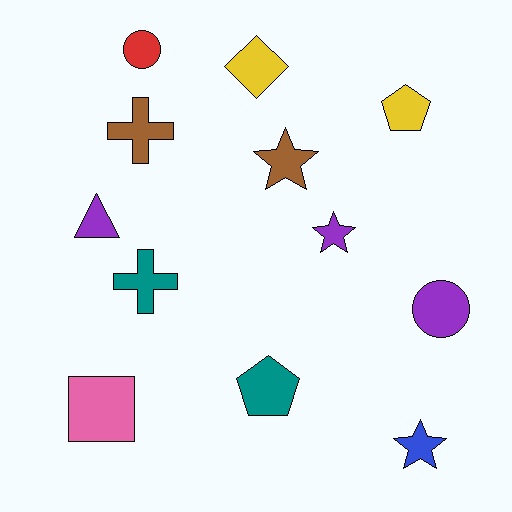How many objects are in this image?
There are 12 objects.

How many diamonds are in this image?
There is 1 diamond.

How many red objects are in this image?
There is 1 red object.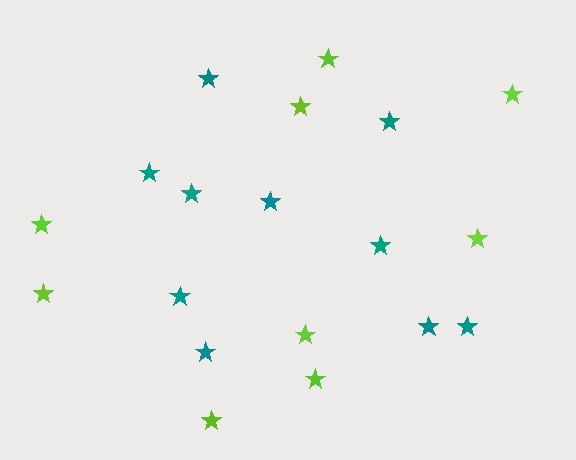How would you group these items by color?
There are 2 groups: one group of lime stars (9) and one group of teal stars (10).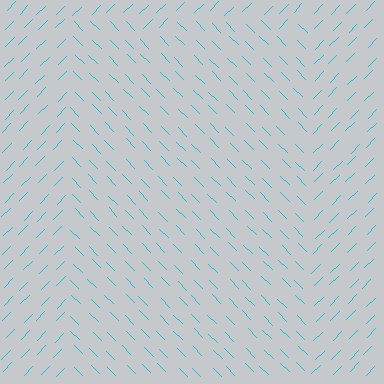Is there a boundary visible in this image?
Yes, there is a texture boundary formed by a change in line orientation.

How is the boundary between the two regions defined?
The boundary is defined purely by a change in line orientation (approximately 89 degrees difference). All lines are the same color and thickness.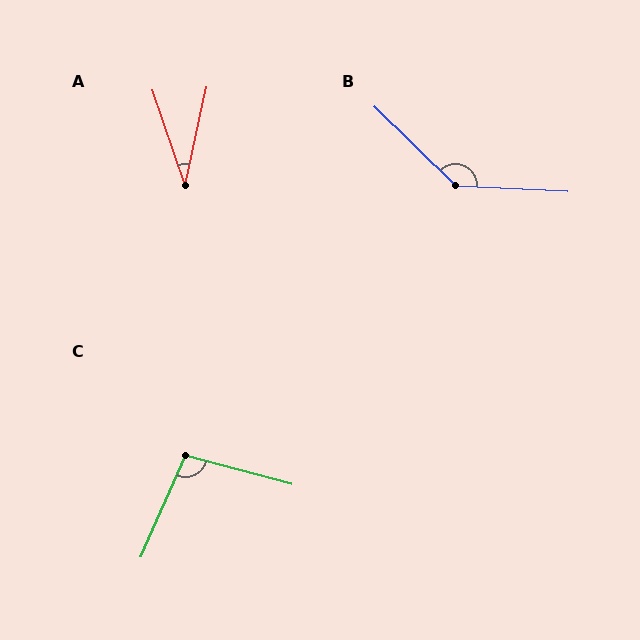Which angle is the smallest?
A, at approximately 31 degrees.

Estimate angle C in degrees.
Approximately 98 degrees.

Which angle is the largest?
B, at approximately 138 degrees.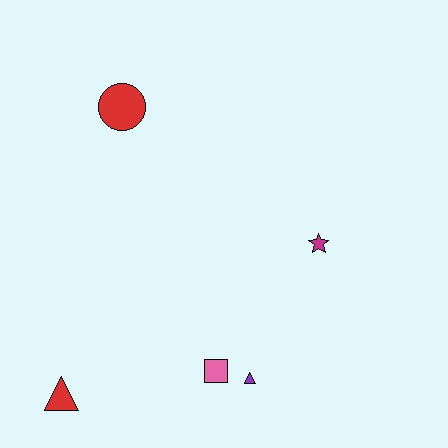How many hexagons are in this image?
There are no hexagons.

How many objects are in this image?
There are 5 objects.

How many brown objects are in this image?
There are no brown objects.